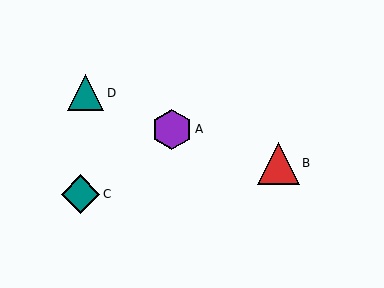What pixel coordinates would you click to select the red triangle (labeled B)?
Click at (278, 163) to select the red triangle B.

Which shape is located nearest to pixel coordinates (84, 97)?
The teal triangle (labeled D) at (86, 93) is nearest to that location.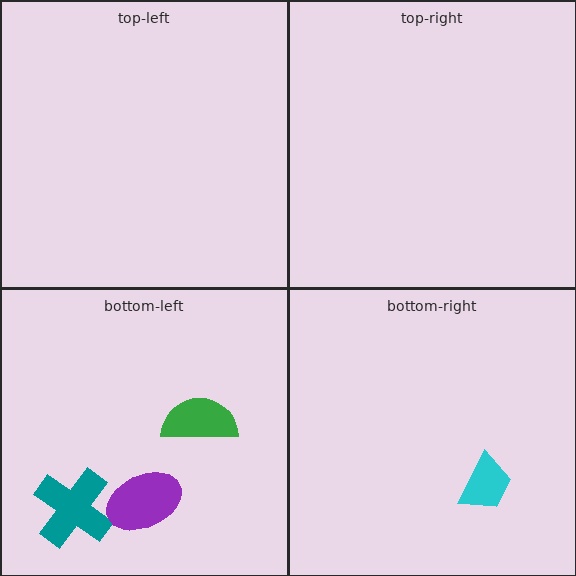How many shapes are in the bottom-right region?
1.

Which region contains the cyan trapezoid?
The bottom-right region.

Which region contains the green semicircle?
The bottom-left region.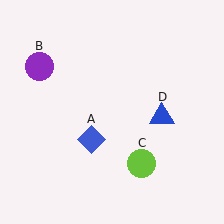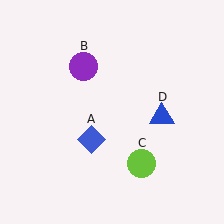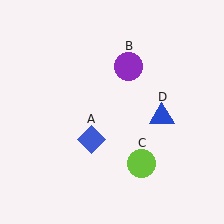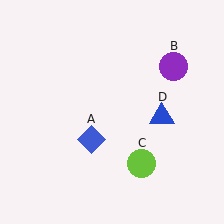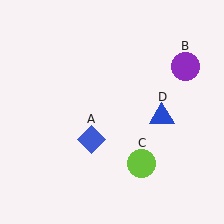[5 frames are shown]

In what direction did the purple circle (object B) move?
The purple circle (object B) moved right.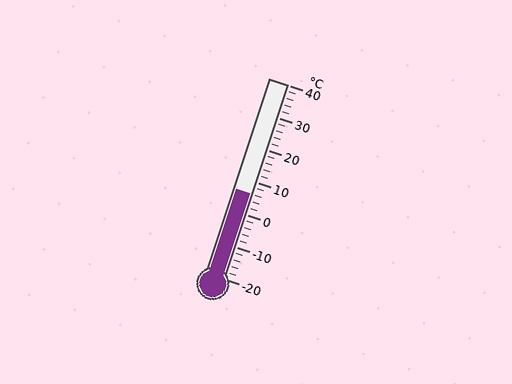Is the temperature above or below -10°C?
The temperature is above -10°C.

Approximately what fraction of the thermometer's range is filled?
The thermometer is filled to approximately 45% of its range.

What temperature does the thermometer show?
The thermometer shows approximately 6°C.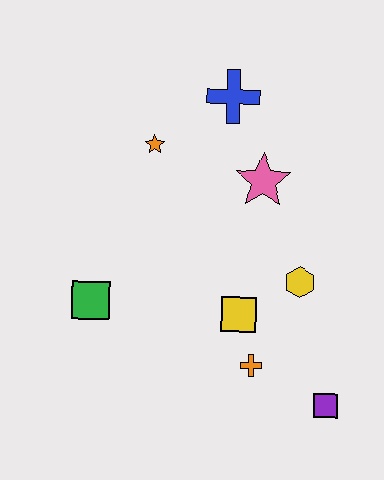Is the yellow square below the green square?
Yes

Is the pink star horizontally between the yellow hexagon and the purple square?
No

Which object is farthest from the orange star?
The purple square is farthest from the orange star.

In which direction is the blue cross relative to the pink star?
The blue cross is above the pink star.